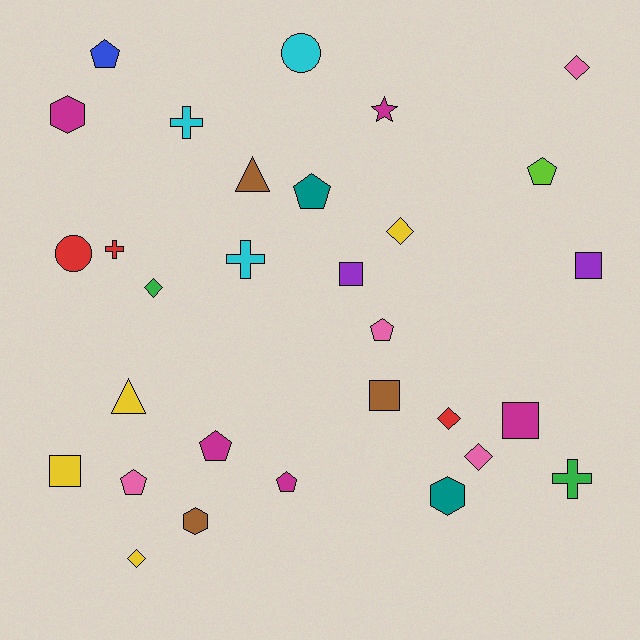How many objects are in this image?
There are 30 objects.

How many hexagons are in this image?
There are 3 hexagons.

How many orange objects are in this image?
There are no orange objects.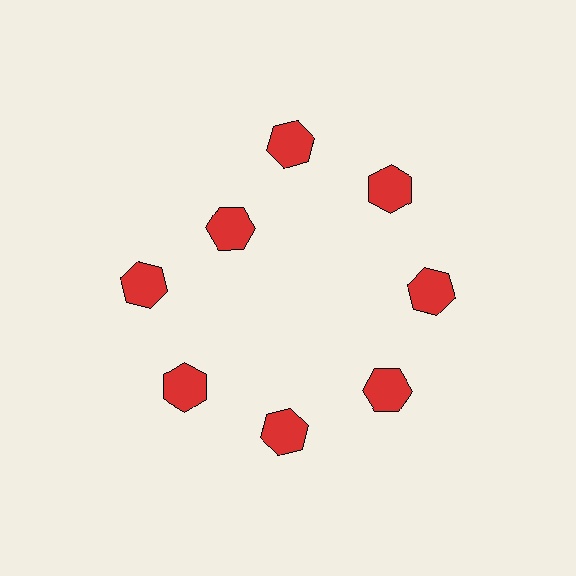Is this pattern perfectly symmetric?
No. The 8 red hexagons are arranged in a ring, but one element near the 10 o'clock position is pulled inward toward the center, breaking the 8-fold rotational symmetry.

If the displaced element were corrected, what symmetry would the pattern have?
It would have 8-fold rotational symmetry — the pattern would map onto itself every 45 degrees.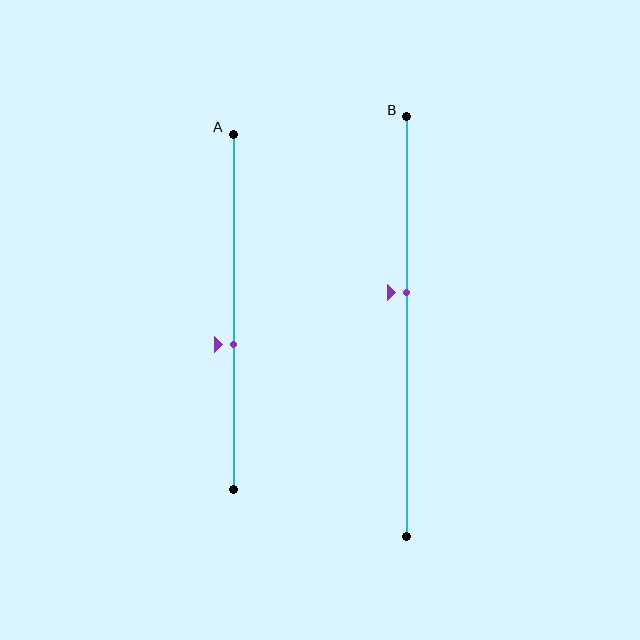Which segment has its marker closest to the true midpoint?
Segment B has its marker closest to the true midpoint.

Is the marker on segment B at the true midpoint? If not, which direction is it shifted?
No, the marker on segment B is shifted upward by about 8% of the segment length.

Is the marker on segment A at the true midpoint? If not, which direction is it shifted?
No, the marker on segment A is shifted downward by about 9% of the segment length.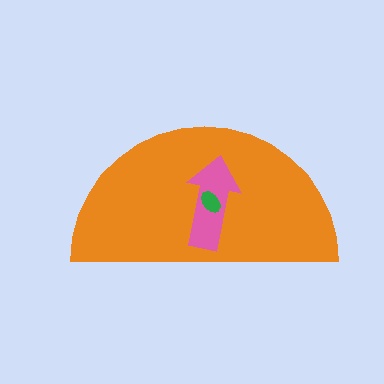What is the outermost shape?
The orange semicircle.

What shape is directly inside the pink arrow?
The green ellipse.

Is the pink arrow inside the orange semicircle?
Yes.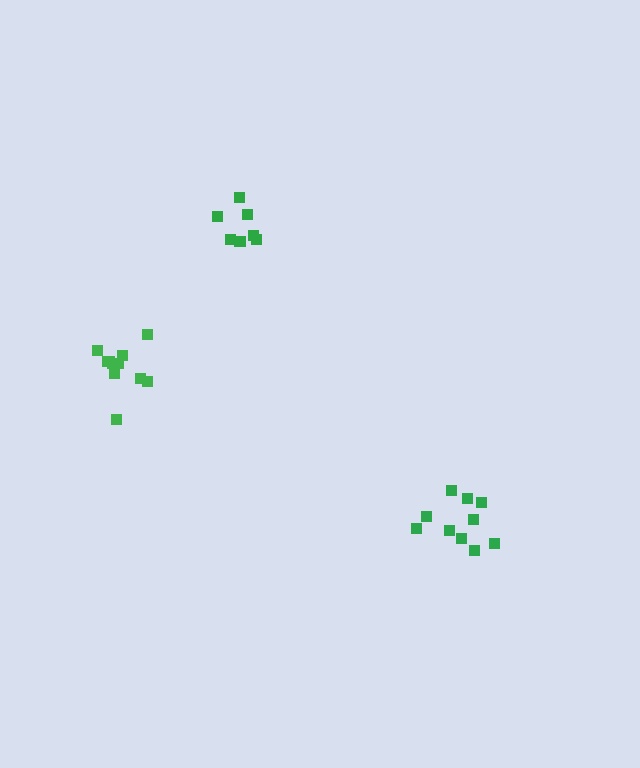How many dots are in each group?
Group 1: 7 dots, Group 2: 10 dots, Group 3: 11 dots (28 total).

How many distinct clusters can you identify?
There are 3 distinct clusters.